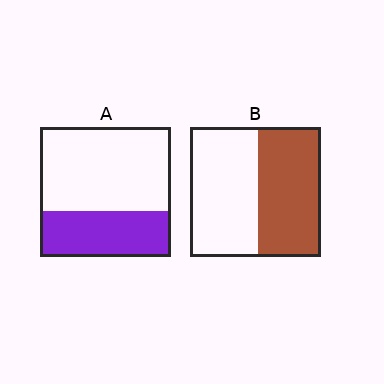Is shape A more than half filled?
No.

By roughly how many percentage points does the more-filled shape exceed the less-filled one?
By roughly 15 percentage points (B over A).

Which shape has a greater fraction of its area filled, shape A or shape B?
Shape B.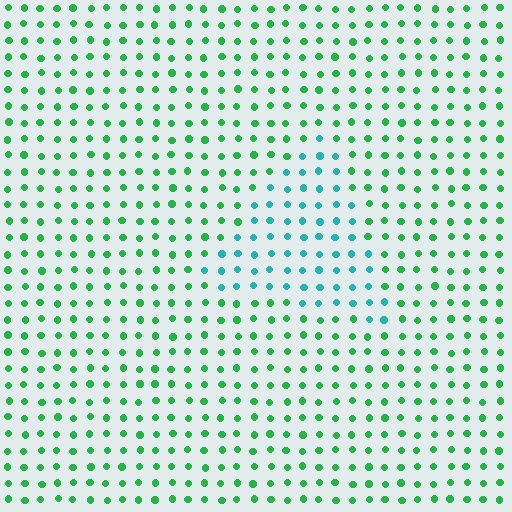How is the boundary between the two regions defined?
The boundary is defined purely by a slight shift in hue (about 44 degrees). Spacing, size, and orientation are identical on both sides.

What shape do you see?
I see a triangle.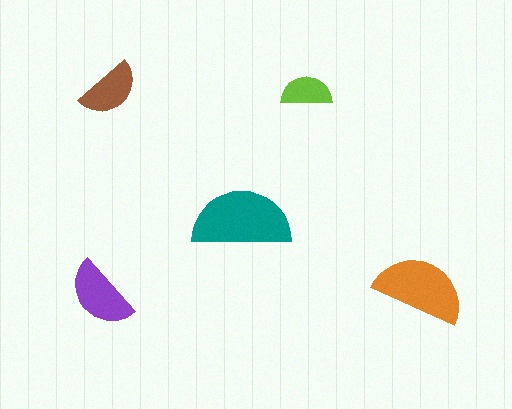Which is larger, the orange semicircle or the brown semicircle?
The orange one.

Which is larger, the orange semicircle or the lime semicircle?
The orange one.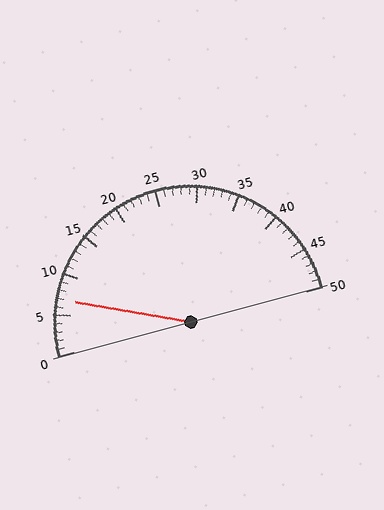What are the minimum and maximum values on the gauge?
The gauge ranges from 0 to 50.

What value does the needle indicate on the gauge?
The needle indicates approximately 7.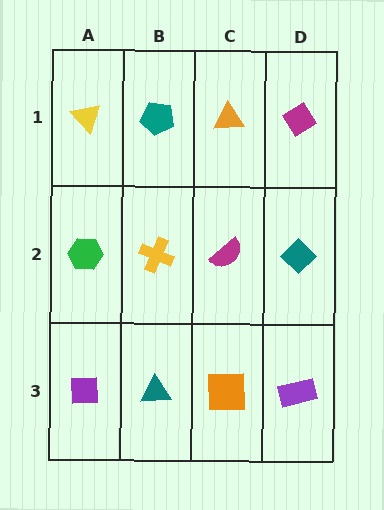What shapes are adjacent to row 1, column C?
A magenta semicircle (row 2, column C), a teal pentagon (row 1, column B), a magenta diamond (row 1, column D).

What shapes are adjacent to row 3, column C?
A magenta semicircle (row 2, column C), a teal triangle (row 3, column B), a purple rectangle (row 3, column D).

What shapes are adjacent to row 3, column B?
A yellow cross (row 2, column B), a purple square (row 3, column A), an orange square (row 3, column C).